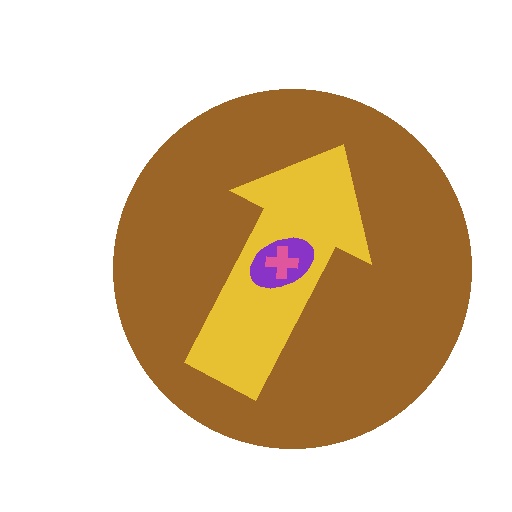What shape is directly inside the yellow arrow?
The purple ellipse.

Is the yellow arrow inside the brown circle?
Yes.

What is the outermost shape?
The brown circle.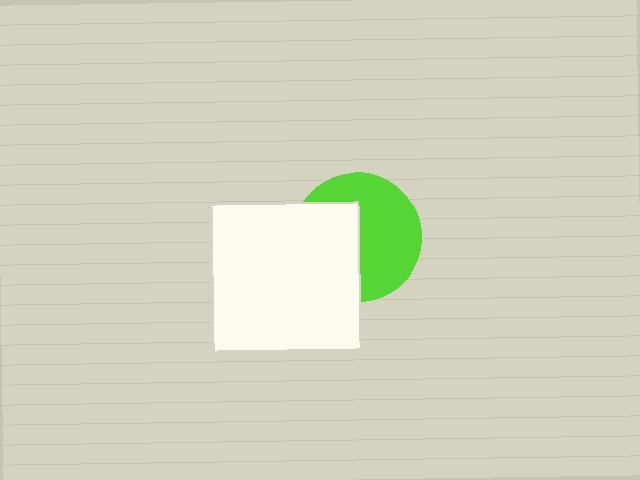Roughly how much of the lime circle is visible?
About half of it is visible (roughly 57%).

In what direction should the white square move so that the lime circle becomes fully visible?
The white square should move left. That is the shortest direction to clear the overlap and leave the lime circle fully visible.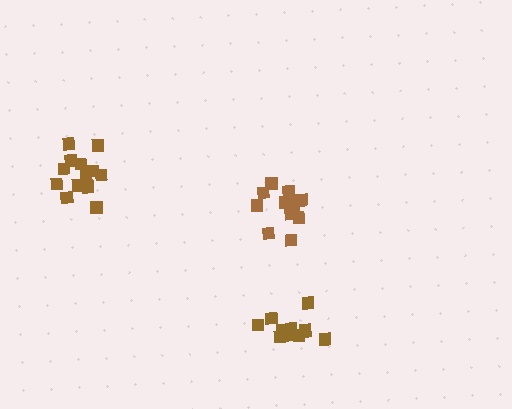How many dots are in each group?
Group 1: 11 dots, Group 2: 13 dots, Group 3: 14 dots (38 total).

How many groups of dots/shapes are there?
There are 3 groups.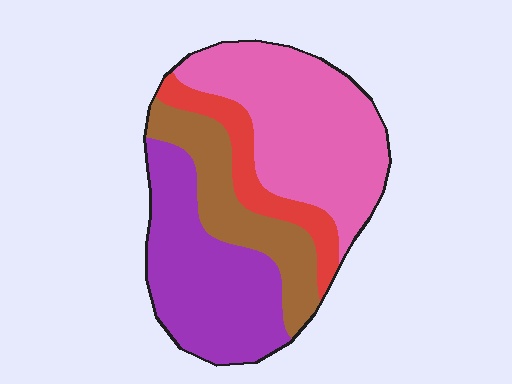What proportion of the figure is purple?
Purple covers 31% of the figure.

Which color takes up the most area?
Pink, at roughly 40%.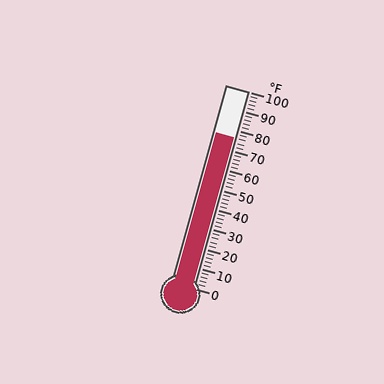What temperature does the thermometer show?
The thermometer shows approximately 76°F.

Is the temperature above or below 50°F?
The temperature is above 50°F.